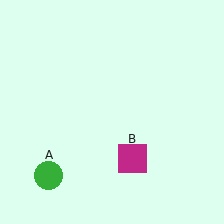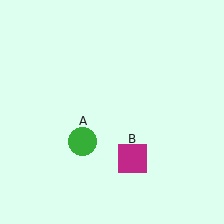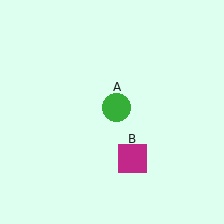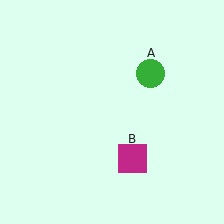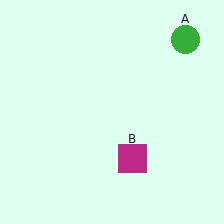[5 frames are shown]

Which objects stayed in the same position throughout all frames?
Magenta square (object B) remained stationary.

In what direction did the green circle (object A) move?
The green circle (object A) moved up and to the right.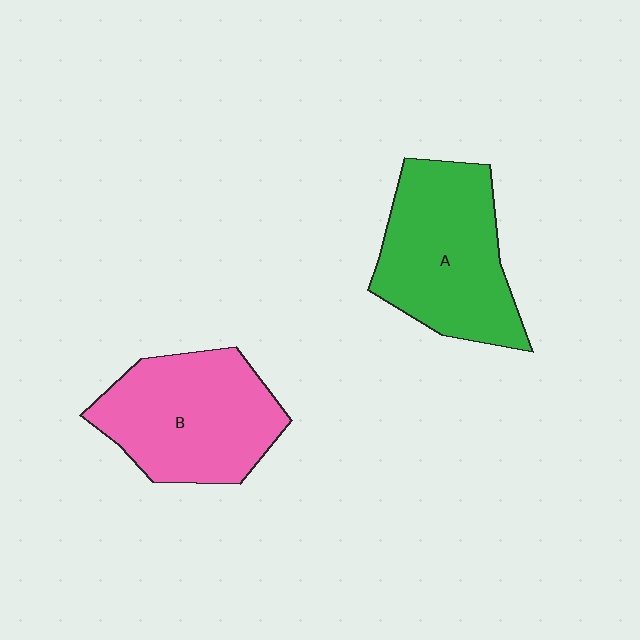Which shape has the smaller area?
Shape B (pink).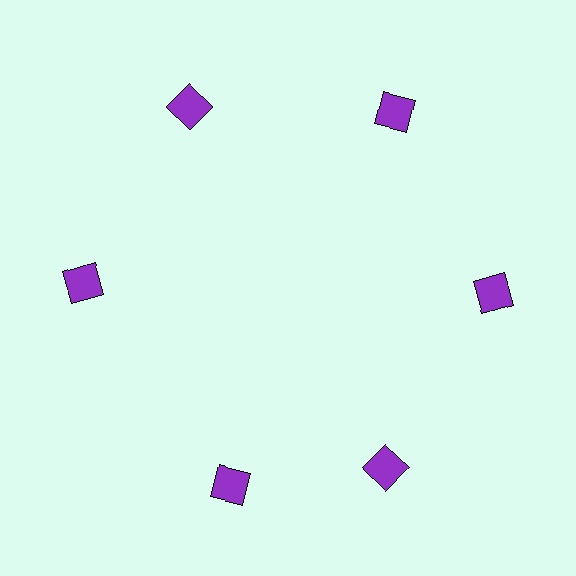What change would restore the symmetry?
The symmetry would be restored by rotating it back into even spacing with its neighbors so that all 6 squares sit at equal angles and equal distance from the center.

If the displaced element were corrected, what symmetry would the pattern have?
It would have 6-fold rotational symmetry — the pattern would map onto itself every 60 degrees.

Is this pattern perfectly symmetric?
No. The 6 purple squares are arranged in a ring, but one element near the 7 o'clock position is rotated out of alignment along the ring, breaking the 6-fold rotational symmetry.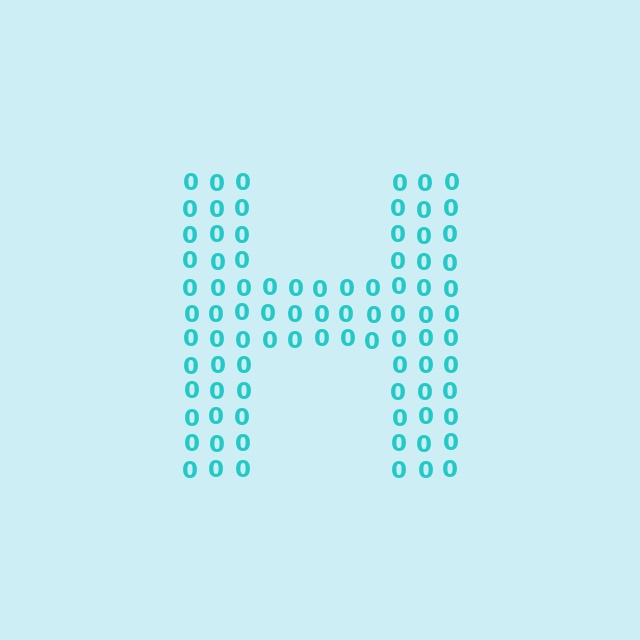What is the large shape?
The large shape is the letter H.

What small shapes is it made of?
It is made of small digit 0's.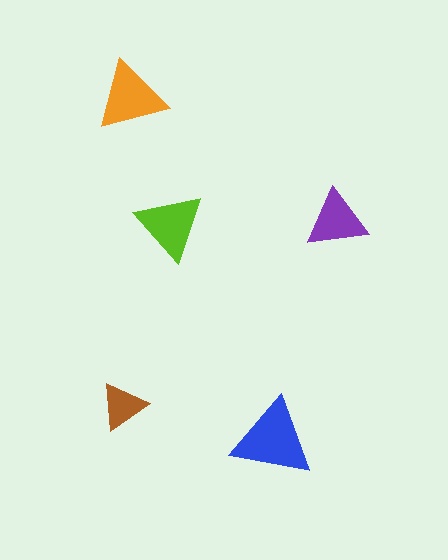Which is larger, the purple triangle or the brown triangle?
The purple one.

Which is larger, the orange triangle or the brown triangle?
The orange one.